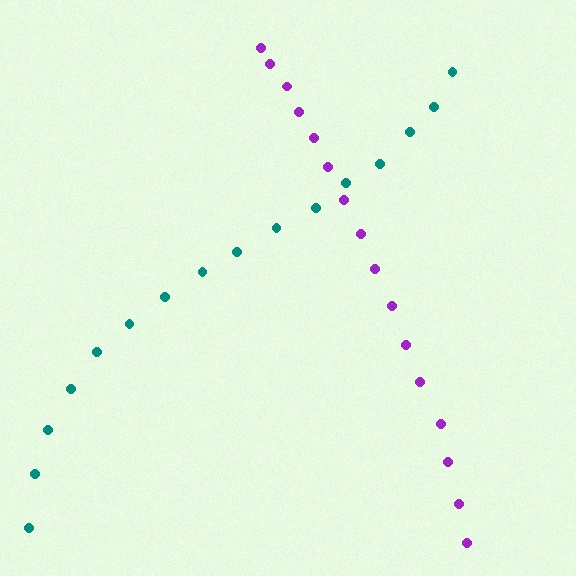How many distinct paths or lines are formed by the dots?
There are 2 distinct paths.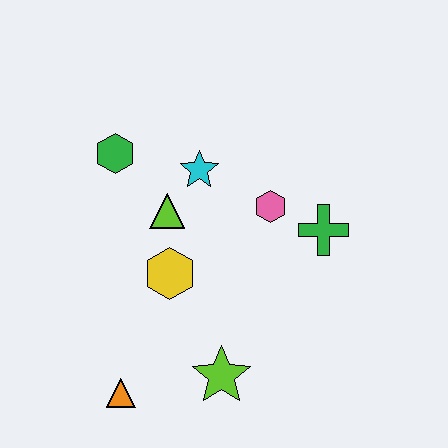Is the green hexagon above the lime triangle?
Yes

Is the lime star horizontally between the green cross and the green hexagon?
Yes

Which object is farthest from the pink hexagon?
The orange triangle is farthest from the pink hexagon.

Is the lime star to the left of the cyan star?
No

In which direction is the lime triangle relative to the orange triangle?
The lime triangle is above the orange triangle.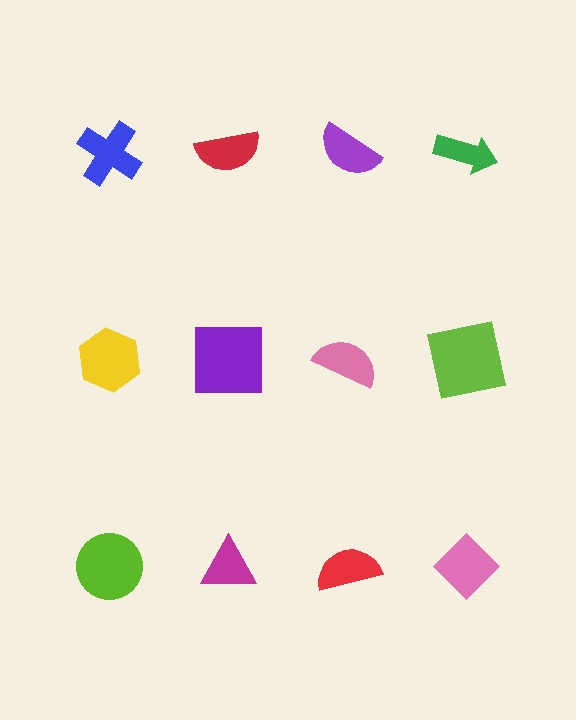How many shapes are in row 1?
4 shapes.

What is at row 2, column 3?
A pink semicircle.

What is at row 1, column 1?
A blue cross.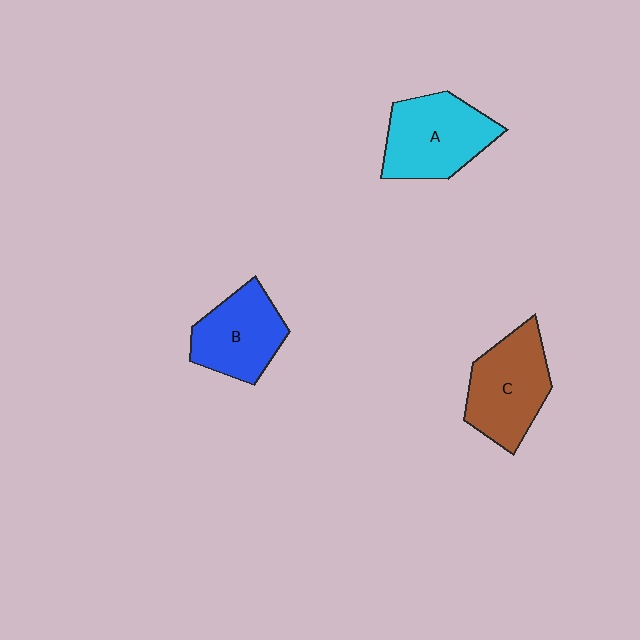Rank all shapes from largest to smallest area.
From largest to smallest: A (cyan), C (brown), B (blue).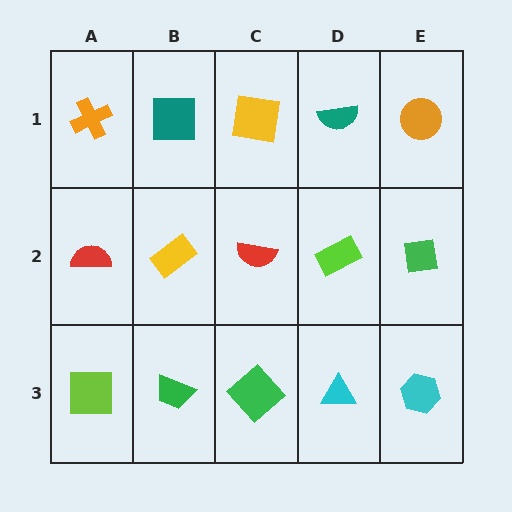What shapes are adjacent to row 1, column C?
A red semicircle (row 2, column C), a teal square (row 1, column B), a teal semicircle (row 1, column D).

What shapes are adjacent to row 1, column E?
A green square (row 2, column E), a teal semicircle (row 1, column D).